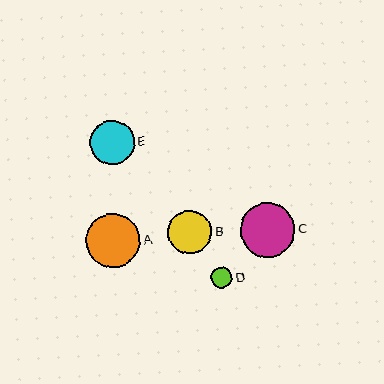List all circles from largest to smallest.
From largest to smallest: C, A, E, B, D.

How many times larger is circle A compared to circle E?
Circle A is approximately 1.2 times the size of circle E.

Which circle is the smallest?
Circle D is the smallest with a size of approximately 21 pixels.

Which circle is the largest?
Circle C is the largest with a size of approximately 54 pixels.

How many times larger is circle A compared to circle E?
Circle A is approximately 1.2 times the size of circle E.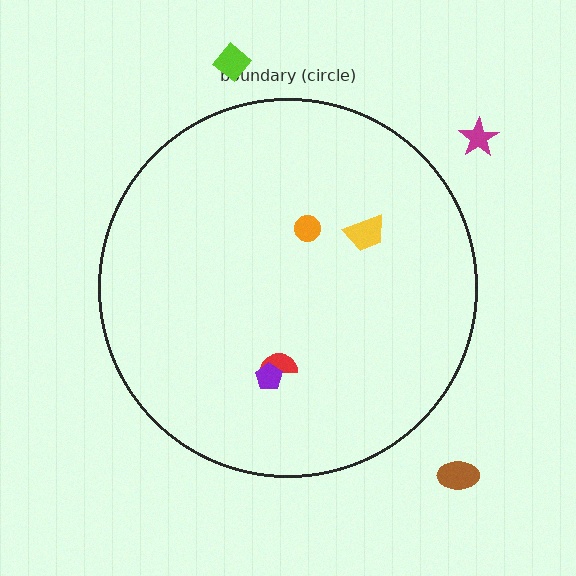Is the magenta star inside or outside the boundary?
Outside.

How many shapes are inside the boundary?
4 inside, 3 outside.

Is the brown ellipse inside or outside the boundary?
Outside.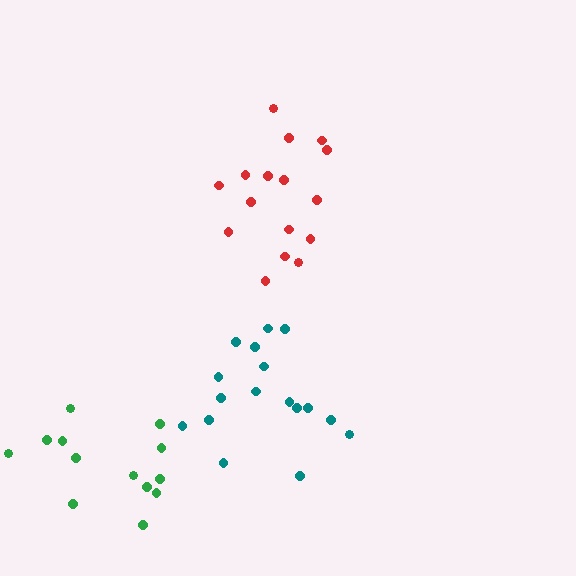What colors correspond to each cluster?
The clusters are colored: teal, green, red.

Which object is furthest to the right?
The red cluster is rightmost.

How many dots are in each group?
Group 1: 17 dots, Group 2: 13 dots, Group 3: 16 dots (46 total).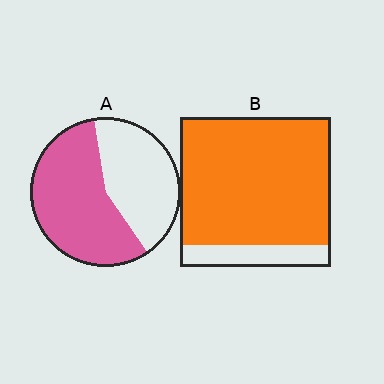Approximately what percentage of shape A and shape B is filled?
A is approximately 55% and B is approximately 85%.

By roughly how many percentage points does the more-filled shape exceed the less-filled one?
By roughly 30 percentage points (B over A).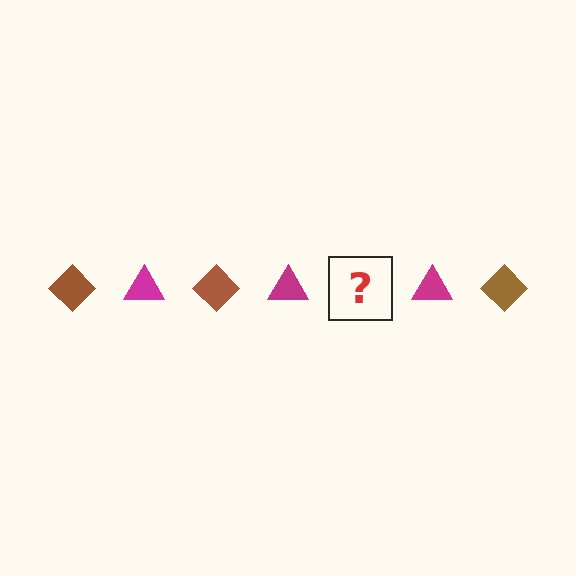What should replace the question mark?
The question mark should be replaced with a brown diamond.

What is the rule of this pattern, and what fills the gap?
The rule is that the pattern alternates between brown diamond and magenta triangle. The gap should be filled with a brown diamond.